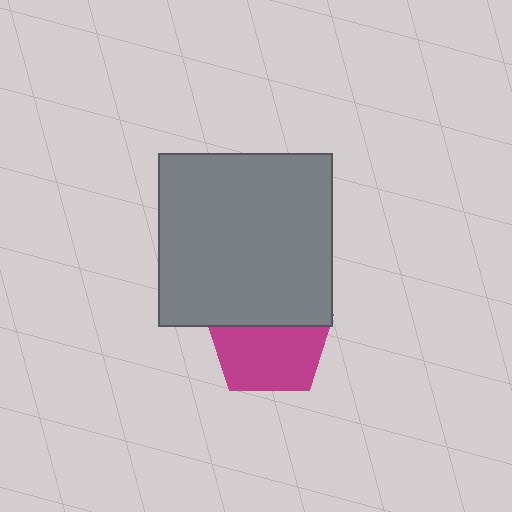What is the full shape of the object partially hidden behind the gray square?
The partially hidden object is a magenta pentagon.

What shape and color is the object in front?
The object in front is a gray square.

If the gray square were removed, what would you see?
You would see the complete magenta pentagon.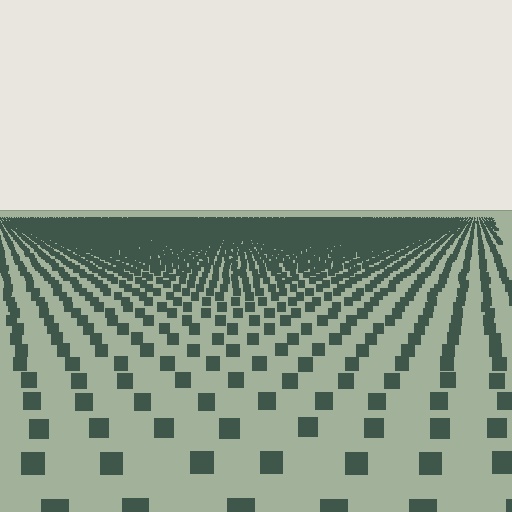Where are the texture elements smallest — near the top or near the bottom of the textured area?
Near the top.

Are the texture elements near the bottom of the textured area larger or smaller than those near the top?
Larger. Near the bottom, elements are closer to the viewer and appear at a bigger on-screen size.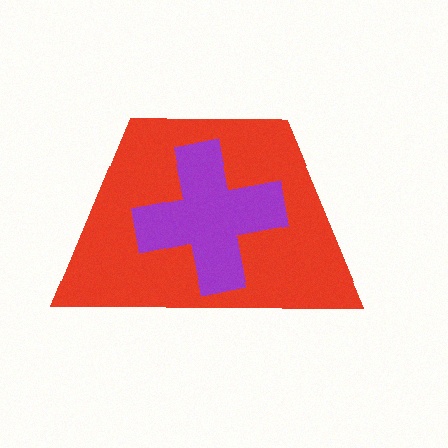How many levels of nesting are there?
2.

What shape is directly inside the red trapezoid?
The purple cross.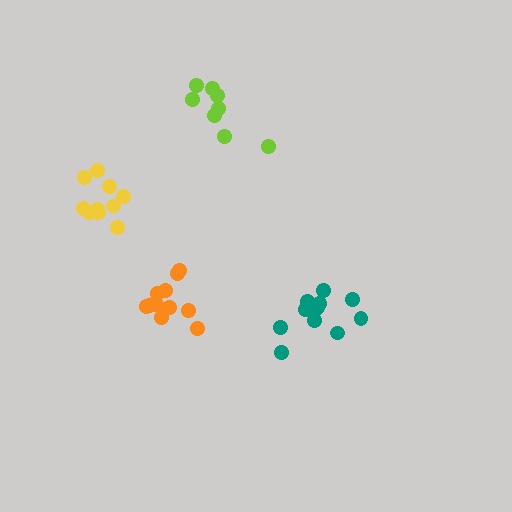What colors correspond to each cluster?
The clusters are colored: teal, lime, orange, yellow.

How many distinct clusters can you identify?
There are 4 distinct clusters.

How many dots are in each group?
Group 1: 12 dots, Group 2: 8 dots, Group 3: 12 dots, Group 4: 10 dots (42 total).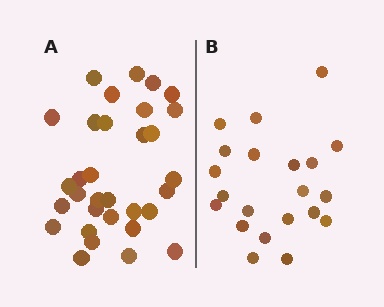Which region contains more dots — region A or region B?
Region A (the left region) has more dots.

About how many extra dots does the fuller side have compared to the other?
Region A has roughly 12 or so more dots than region B.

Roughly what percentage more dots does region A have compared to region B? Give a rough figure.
About 50% more.